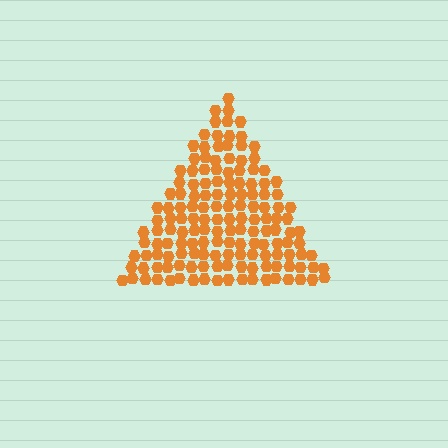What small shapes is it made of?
It is made of small hexagons.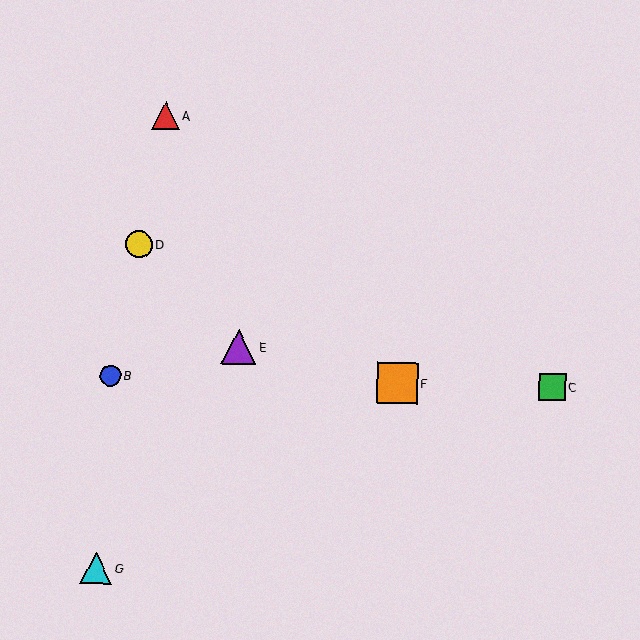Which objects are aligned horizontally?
Objects B, C, F are aligned horizontally.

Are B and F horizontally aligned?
Yes, both are at y≈376.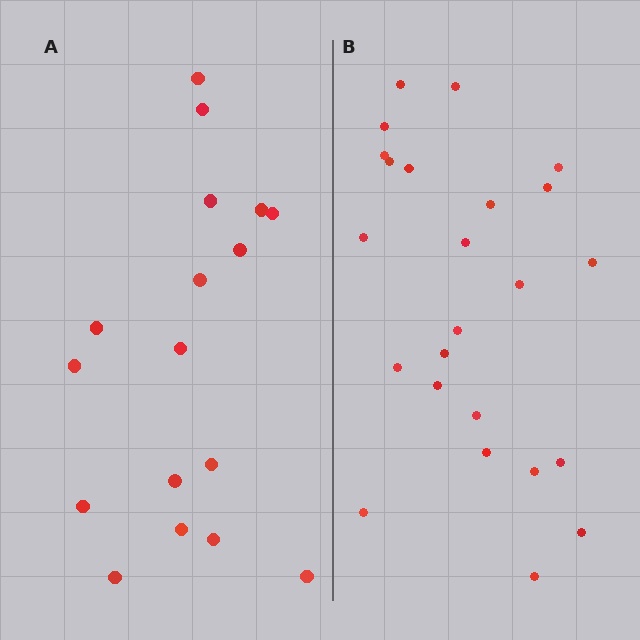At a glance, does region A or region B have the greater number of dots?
Region B (the right region) has more dots.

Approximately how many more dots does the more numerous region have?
Region B has roughly 8 or so more dots than region A.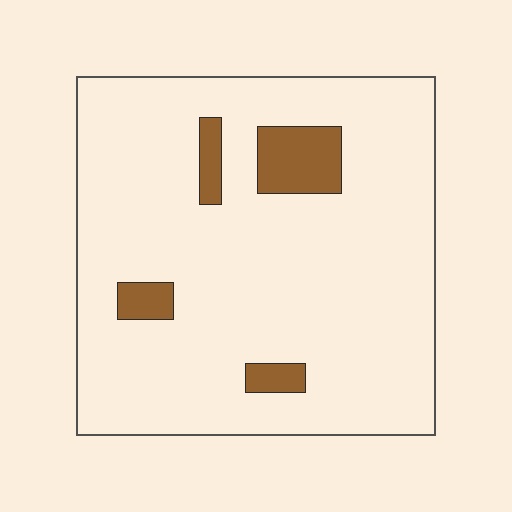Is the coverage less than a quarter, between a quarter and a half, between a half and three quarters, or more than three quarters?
Less than a quarter.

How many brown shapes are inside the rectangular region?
4.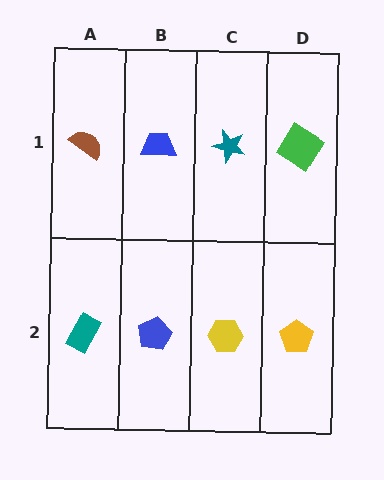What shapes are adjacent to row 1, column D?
A yellow pentagon (row 2, column D), a teal star (row 1, column C).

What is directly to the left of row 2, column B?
A teal rectangle.